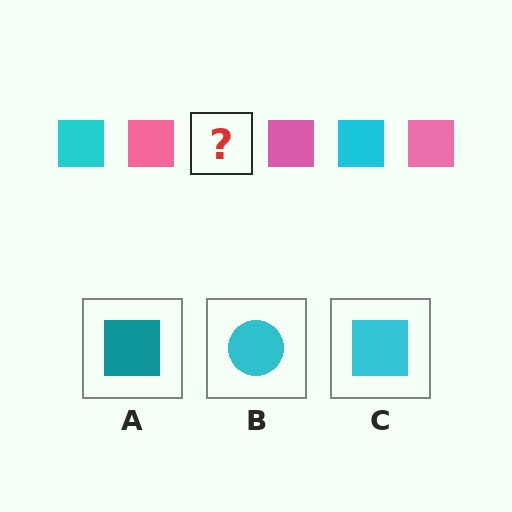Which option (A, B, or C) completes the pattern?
C.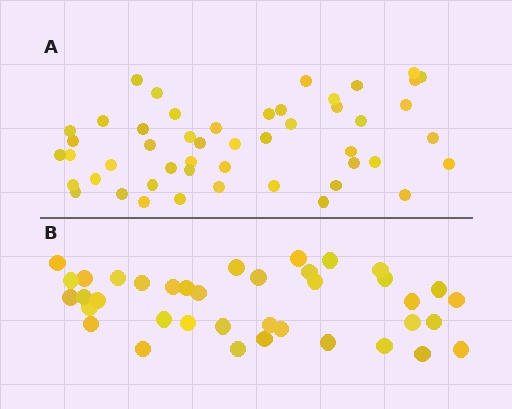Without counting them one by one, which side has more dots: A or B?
Region A (the top region) has more dots.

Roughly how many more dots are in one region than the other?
Region A has roughly 12 or so more dots than region B.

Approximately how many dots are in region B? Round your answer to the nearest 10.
About 40 dots. (The exact count is 38, which rounds to 40.)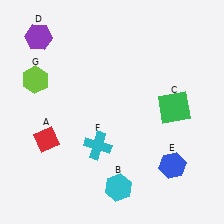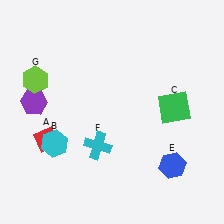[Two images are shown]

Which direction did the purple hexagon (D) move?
The purple hexagon (D) moved down.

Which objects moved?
The objects that moved are: the cyan hexagon (B), the purple hexagon (D).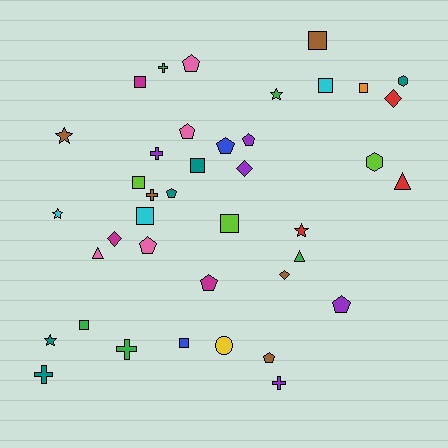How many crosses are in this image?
There are 6 crosses.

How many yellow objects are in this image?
There is 1 yellow object.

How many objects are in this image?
There are 40 objects.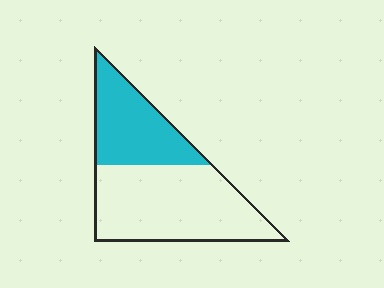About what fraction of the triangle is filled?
About three eighths (3/8).